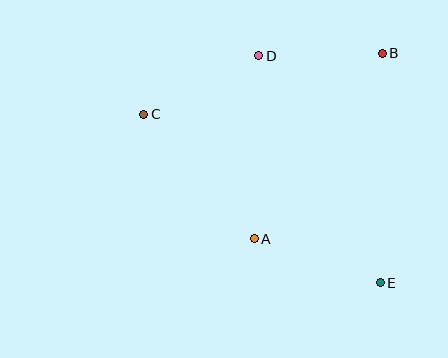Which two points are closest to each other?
Points B and D are closest to each other.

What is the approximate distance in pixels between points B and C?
The distance between B and C is approximately 246 pixels.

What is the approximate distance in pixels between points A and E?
The distance between A and E is approximately 133 pixels.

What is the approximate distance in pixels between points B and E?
The distance between B and E is approximately 229 pixels.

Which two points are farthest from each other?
Points C and E are farthest from each other.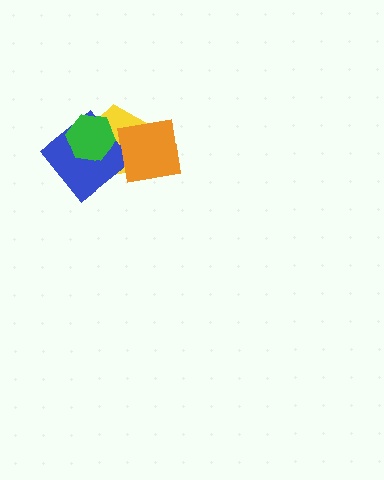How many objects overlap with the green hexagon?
2 objects overlap with the green hexagon.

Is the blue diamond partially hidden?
Yes, it is partially covered by another shape.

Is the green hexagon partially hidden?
No, no other shape covers it.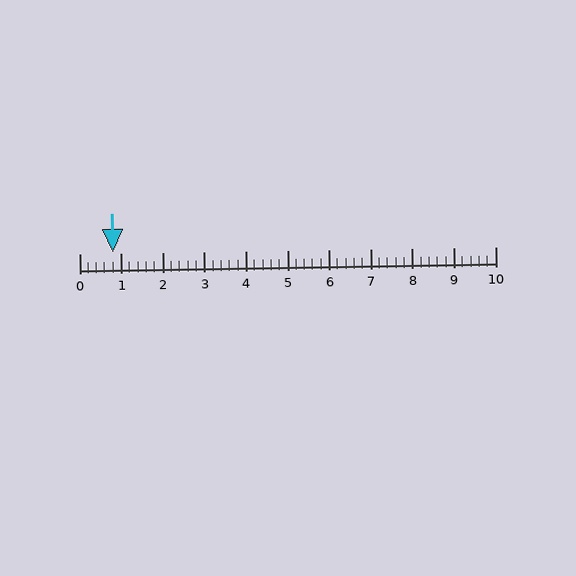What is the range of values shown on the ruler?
The ruler shows values from 0 to 10.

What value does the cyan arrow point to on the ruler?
The cyan arrow points to approximately 0.8.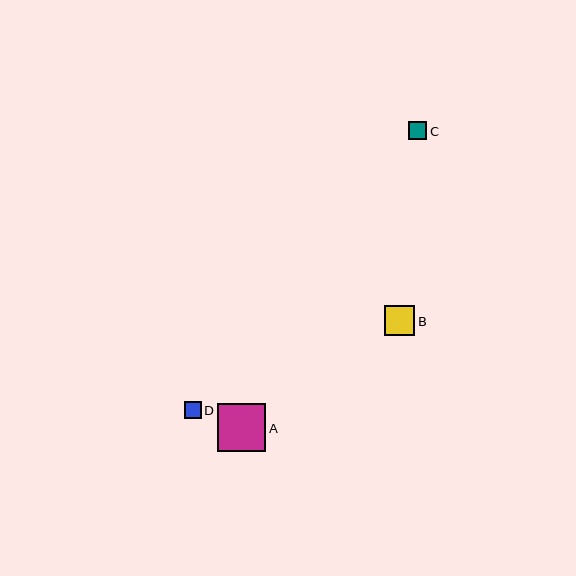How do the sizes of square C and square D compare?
Square C and square D are approximately the same size.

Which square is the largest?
Square A is the largest with a size of approximately 48 pixels.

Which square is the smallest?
Square D is the smallest with a size of approximately 17 pixels.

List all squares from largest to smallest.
From largest to smallest: A, B, C, D.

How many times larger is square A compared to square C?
Square A is approximately 2.6 times the size of square C.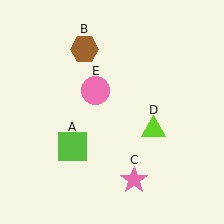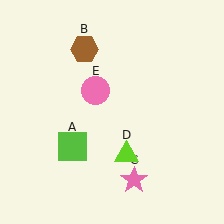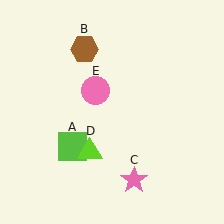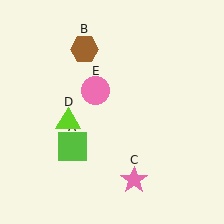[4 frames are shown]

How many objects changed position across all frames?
1 object changed position: lime triangle (object D).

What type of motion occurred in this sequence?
The lime triangle (object D) rotated clockwise around the center of the scene.